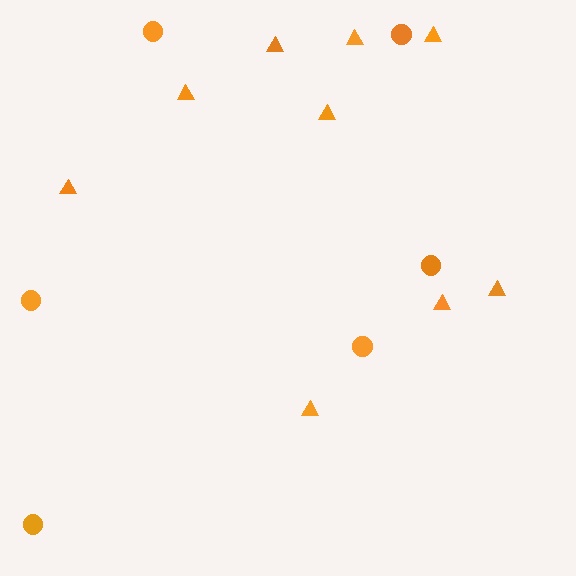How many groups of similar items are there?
There are 2 groups: one group of circles (6) and one group of triangles (9).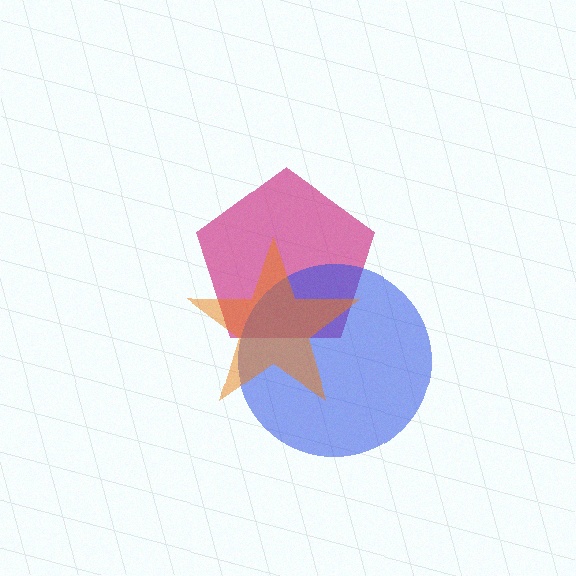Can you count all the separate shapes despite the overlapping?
Yes, there are 3 separate shapes.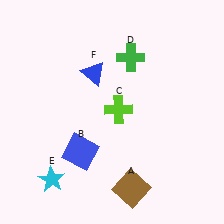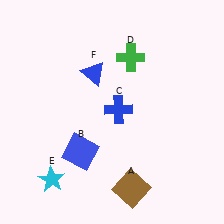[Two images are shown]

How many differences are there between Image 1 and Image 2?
There is 1 difference between the two images.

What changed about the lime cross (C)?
In Image 1, C is lime. In Image 2, it changed to blue.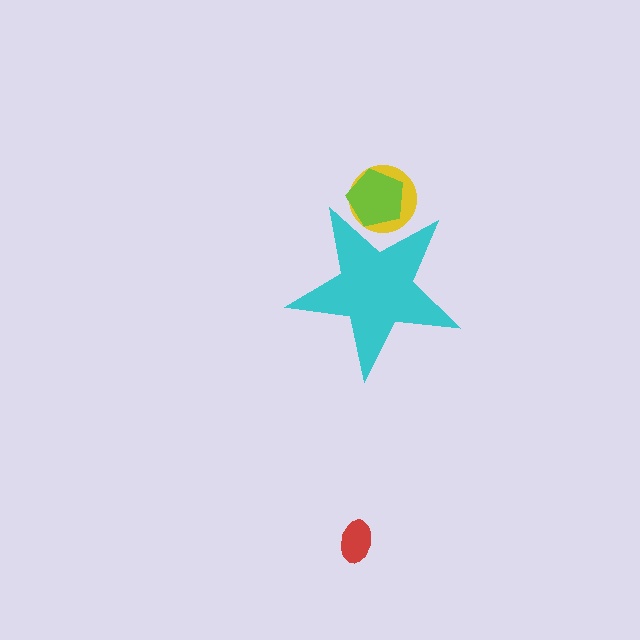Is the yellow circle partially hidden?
Yes, the yellow circle is partially hidden behind the cyan star.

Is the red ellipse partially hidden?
No, the red ellipse is fully visible.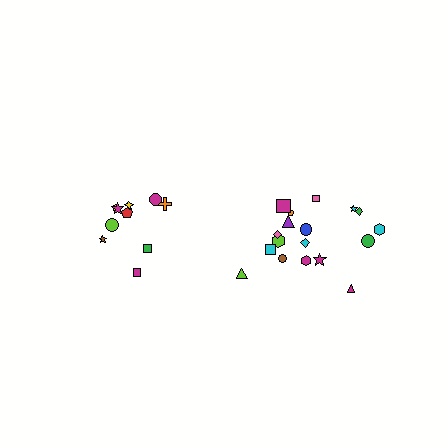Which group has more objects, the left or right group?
The right group.